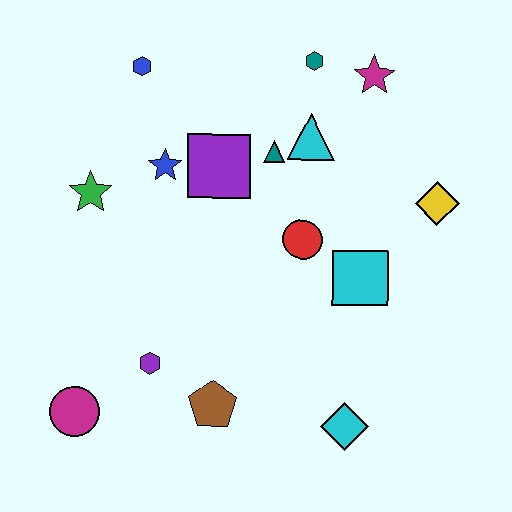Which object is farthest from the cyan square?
The magenta circle is farthest from the cyan square.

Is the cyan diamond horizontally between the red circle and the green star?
No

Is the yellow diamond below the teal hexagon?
Yes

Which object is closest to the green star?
The blue star is closest to the green star.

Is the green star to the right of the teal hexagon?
No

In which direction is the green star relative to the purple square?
The green star is to the left of the purple square.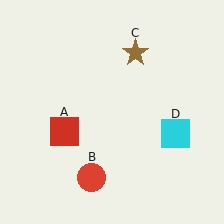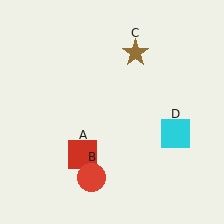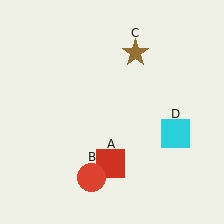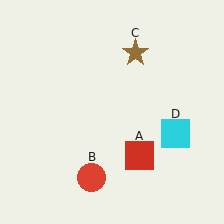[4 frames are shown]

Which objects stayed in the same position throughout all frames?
Red circle (object B) and brown star (object C) and cyan square (object D) remained stationary.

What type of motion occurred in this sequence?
The red square (object A) rotated counterclockwise around the center of the scene.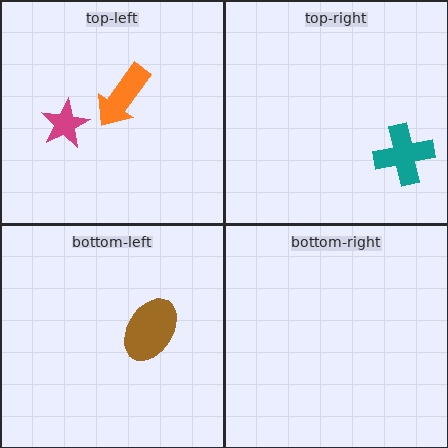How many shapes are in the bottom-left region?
1.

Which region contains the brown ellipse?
The bottom-left region.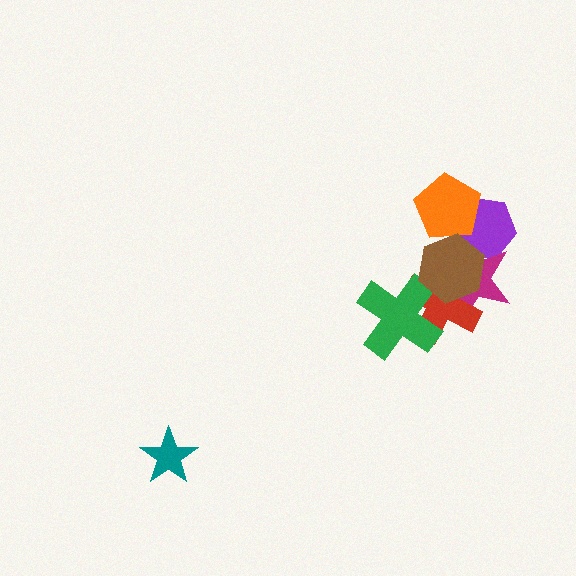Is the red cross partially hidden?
Yes, it is partially covered by another shape.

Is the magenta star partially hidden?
Yes, it is partially covered by another shape.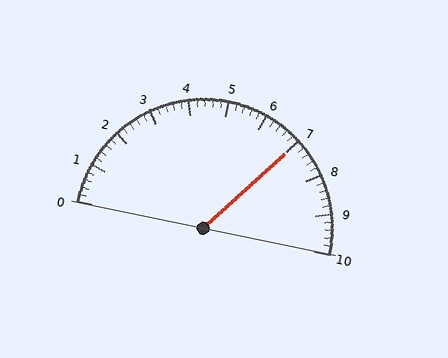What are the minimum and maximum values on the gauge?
The gauge ranges from 0 to 10.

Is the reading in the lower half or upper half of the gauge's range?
The reading is in the upper half of the range (0 to 10).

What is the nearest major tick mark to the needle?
The nearest major tick mark is 7.